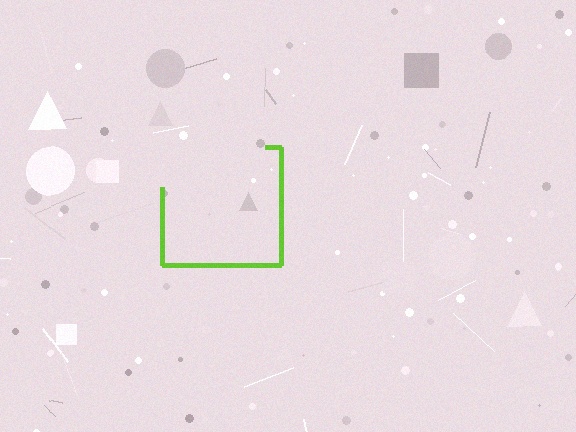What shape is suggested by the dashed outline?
The dashed outline suggests a square.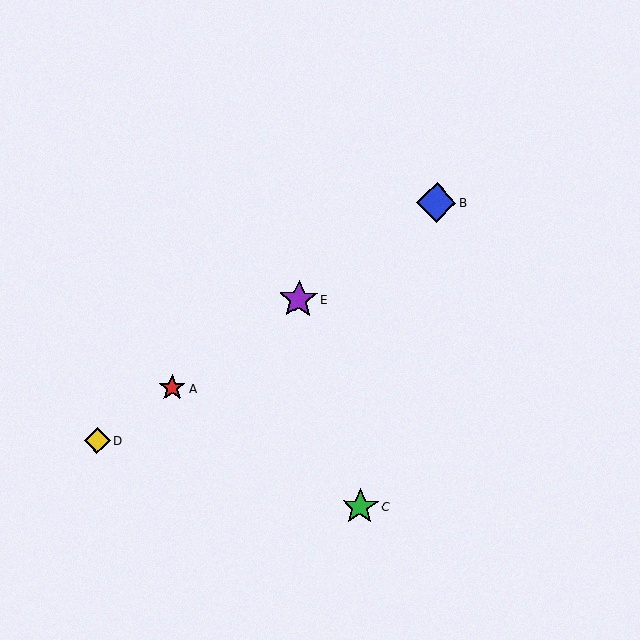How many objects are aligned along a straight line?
4 objects (A, B, D, E) are aligned along a straight line.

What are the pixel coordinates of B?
Object B is at (437, 203).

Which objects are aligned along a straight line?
Objects A, B, D, E are aligned along a straight line.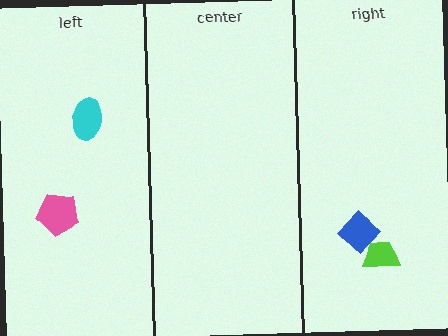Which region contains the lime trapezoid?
The right region.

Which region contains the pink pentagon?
The left region.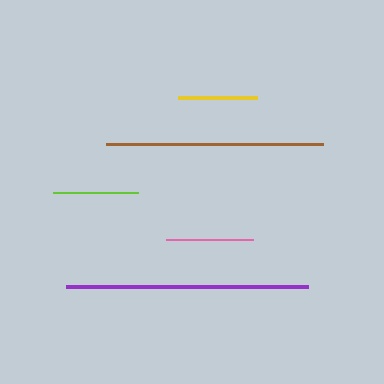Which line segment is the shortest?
The yellow line is the shortest at approximately 79 pixels.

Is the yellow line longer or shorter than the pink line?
The pink line is longer than the yellow line.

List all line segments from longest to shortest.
From longest to shortest: purple, brown, pink, lime, yellow.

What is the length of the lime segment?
The lime segment is approximately 85 pixels long.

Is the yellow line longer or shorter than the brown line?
The brown line is longer than the yellow line.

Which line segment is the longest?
The purple line is the longest at approximately 242 pixels.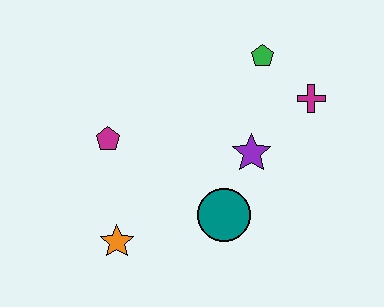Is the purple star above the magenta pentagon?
No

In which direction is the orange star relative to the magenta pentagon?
The orange star is below the magenta pentagon.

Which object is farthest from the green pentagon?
The orange star is farthest from the green pentagon.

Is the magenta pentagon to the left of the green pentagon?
Yes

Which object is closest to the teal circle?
The purple star is closest to the teal circle.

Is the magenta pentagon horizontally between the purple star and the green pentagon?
No